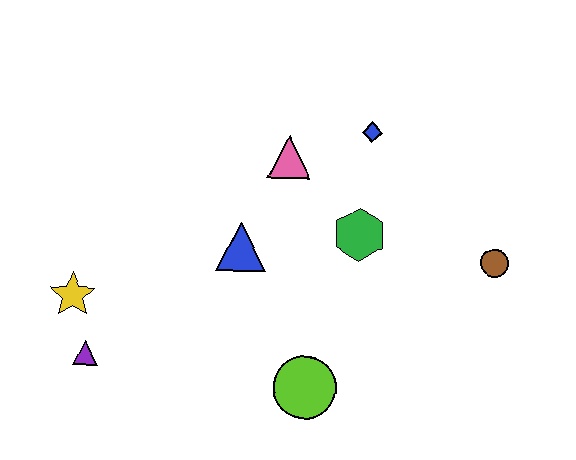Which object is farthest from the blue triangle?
The brown circle is farthest from the blue triangle.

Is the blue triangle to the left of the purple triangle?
No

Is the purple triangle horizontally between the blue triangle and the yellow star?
Yes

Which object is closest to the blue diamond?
The pink triangle is closest to the blue diamond.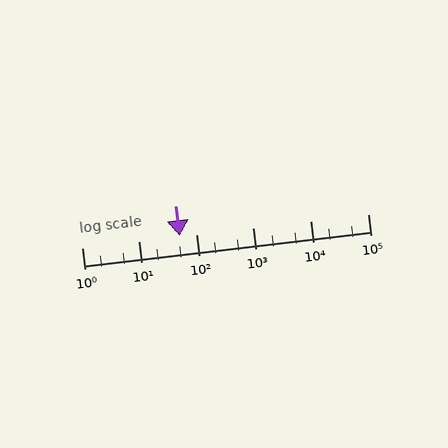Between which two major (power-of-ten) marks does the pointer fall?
The pointer is between 10 and 100.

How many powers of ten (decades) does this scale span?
The scale spans 5 decades, from 1 to 100000.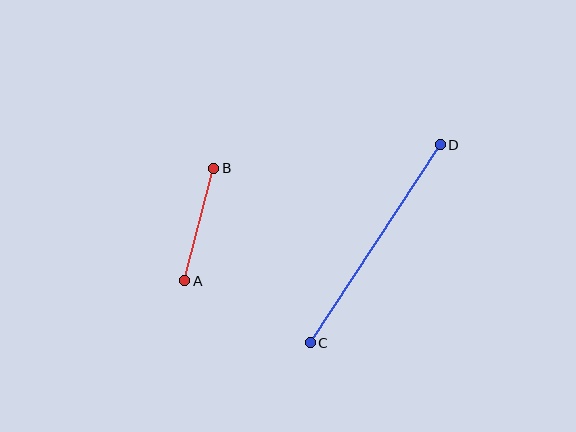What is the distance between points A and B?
The distance is approximately 116 pixels.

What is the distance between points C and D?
The distance is approximately 237 pixels.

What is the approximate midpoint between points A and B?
The midpoint is at approximately (199, 225) pixels.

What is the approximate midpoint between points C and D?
The midpoint is at approximately (375, 244) pixels.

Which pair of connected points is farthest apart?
Points C and D are farthest apart.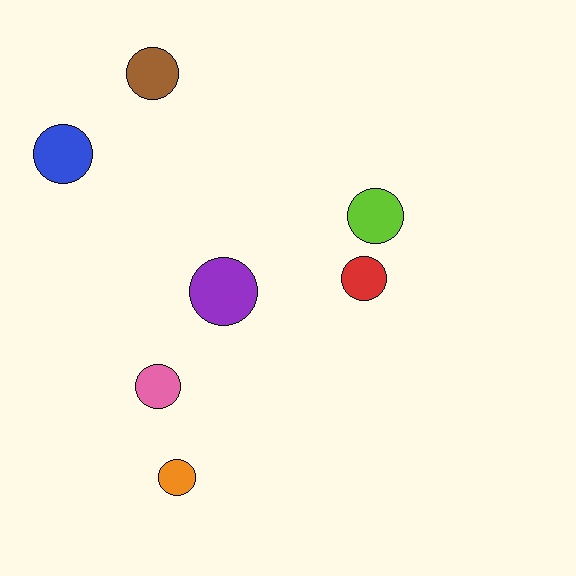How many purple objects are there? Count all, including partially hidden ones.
There is 1 purple object.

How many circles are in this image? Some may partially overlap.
There are 7 circles.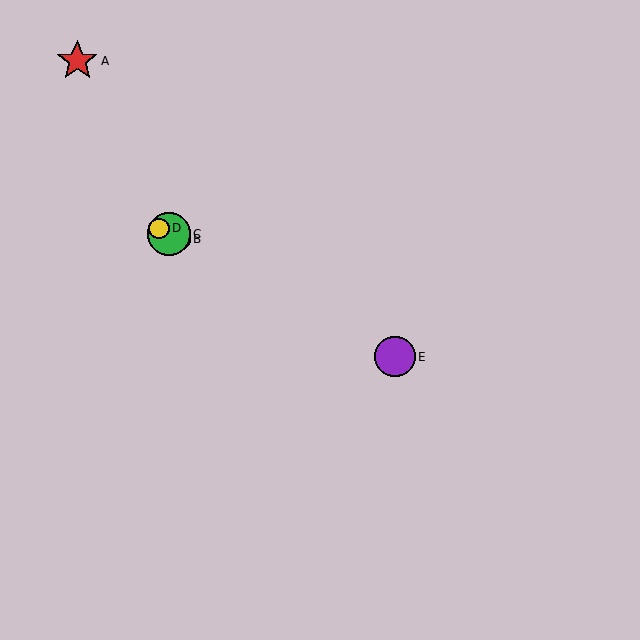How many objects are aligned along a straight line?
4 objects (B, C, D, E) are aligned along a straight line.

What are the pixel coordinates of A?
Object A is at (77, 61).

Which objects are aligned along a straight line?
Objects B, C, D, E are aligned along a straight line.